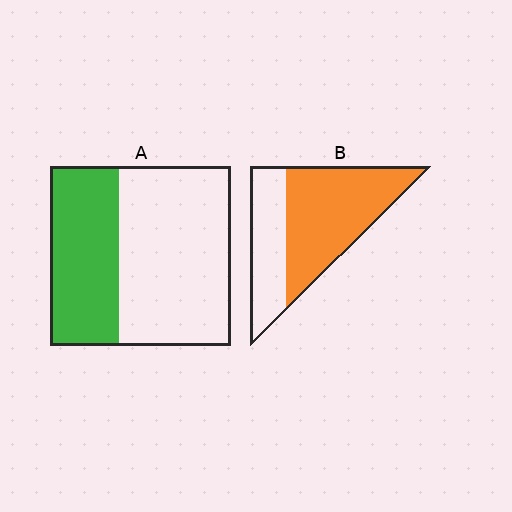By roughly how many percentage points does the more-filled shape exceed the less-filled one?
By roughly 25 percentage points (B over A).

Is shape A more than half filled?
No.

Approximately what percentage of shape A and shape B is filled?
A is approximately 40% and B is approximately 65%.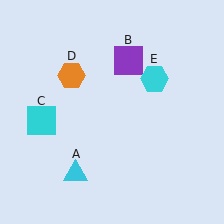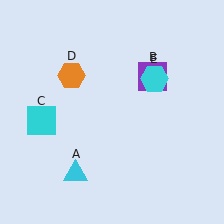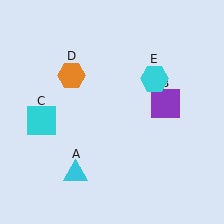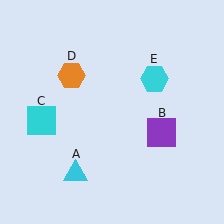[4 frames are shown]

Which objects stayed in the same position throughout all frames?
Cyan triangle (object A) and cyan square (object C) and orange hexagon (object D) and cyan hexagon (object E) remained stationary.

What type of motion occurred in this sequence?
The purple square (object B) rotated clockwise around the center of the scene.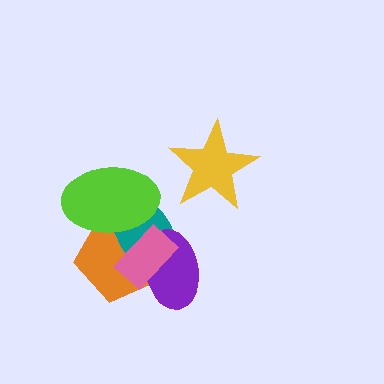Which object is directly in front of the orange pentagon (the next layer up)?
The teal ellipse is directly in front of the orange pentagon.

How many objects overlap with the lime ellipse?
3 objects overlap with the lime ellipse.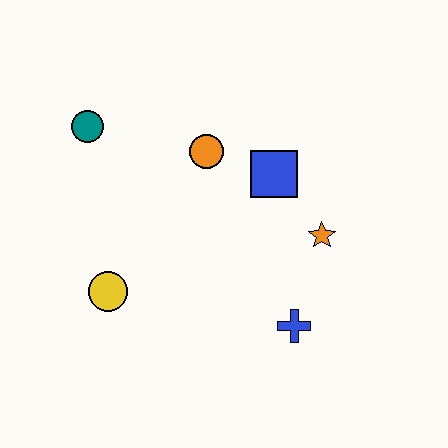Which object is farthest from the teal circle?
The blue cross is farthest from the teal circle.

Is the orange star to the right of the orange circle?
Yes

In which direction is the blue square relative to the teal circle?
The blue square is to the right of the teal circle.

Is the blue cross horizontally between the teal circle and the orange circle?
No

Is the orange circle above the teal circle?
No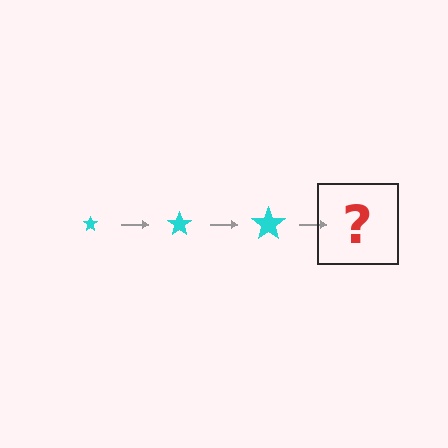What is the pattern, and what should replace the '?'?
The pattern is that the star gets progressively larger each step. The '?' should be a cyan star, larger than the previous one.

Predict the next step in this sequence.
The next step is a cyan star, larger than the previous one.